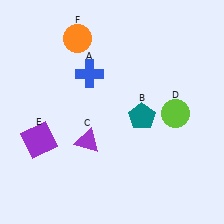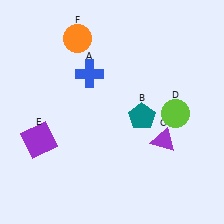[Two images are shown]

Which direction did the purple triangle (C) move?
The purple triangle (C) moved right.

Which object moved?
The purple triangle (C) moved right.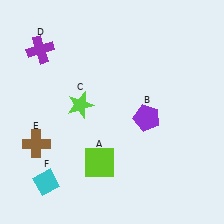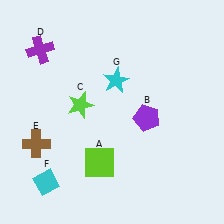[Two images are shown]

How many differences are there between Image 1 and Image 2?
There is 1 difference between the two images.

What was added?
A cyan star (G) was added in Image 2.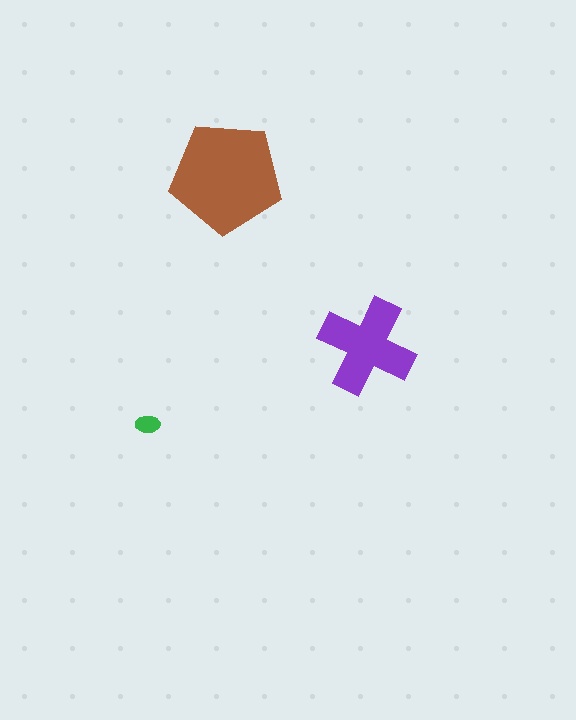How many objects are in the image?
There are 3 objects in the image.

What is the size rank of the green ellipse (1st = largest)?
3rd.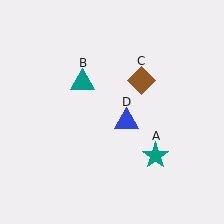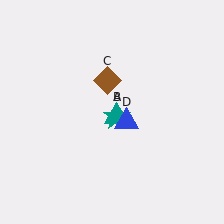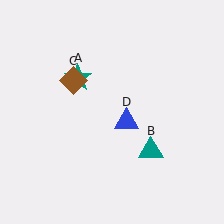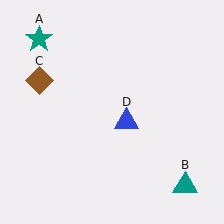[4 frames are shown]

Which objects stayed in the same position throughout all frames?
Blue triangle (object D) remained stationary.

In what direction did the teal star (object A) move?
The teal star (object A) moved up and to the left.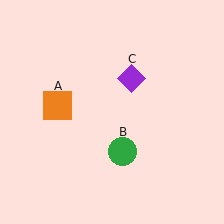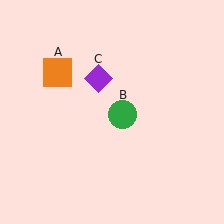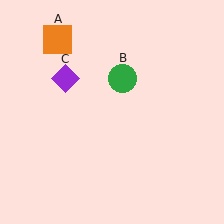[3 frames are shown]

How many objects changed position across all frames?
3 objects changed position: orange square (object A), green circle (object B), purple diamond (object C).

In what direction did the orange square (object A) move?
The orange square (object A) moved up.